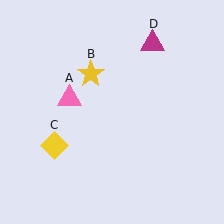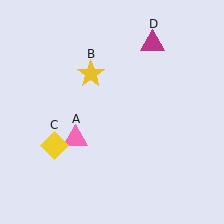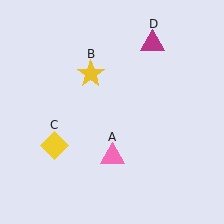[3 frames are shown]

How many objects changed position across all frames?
1 object changed position: pink triangle (object A).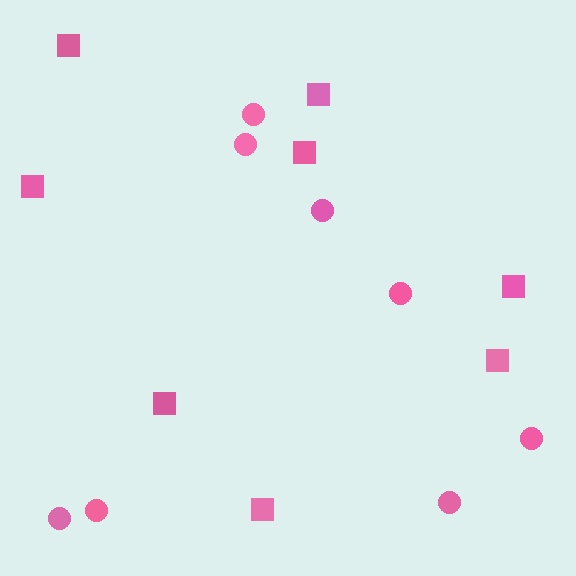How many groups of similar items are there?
There are 2 groups: one group of circles (8) and one group of squares (8).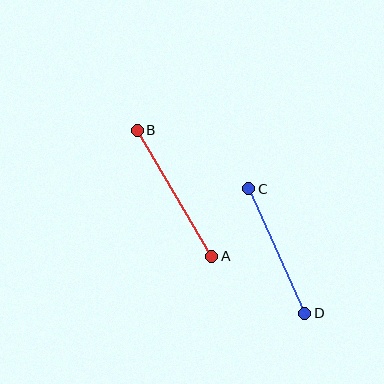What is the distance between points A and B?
The distance is approximately 146 pixels.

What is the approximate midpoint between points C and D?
The midpoint is at approximately (277, 251) pixels.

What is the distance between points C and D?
The distance is approximately 137 pixels.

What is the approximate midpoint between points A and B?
The midpoint is at approximately (174, 193) pixels.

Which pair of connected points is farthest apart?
Points A and B are farthest apart.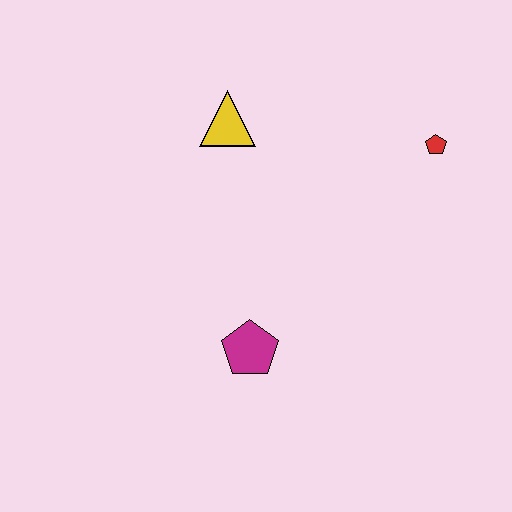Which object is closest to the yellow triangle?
The red pentagon is closest to the yellow triangle.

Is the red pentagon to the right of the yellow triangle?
Yes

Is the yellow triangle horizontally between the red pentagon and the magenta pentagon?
No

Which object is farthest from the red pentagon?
The magenta pentagon is farthest from the red pentagon.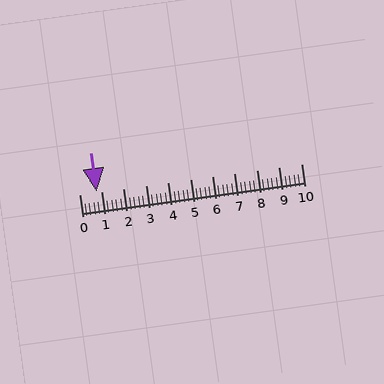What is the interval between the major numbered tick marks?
The major tick marks are spaced 1 units apart.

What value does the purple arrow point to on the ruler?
The purple arrow points to approximately 0.8.